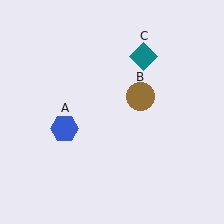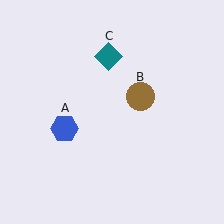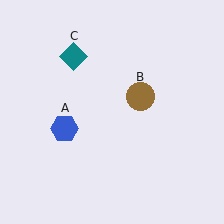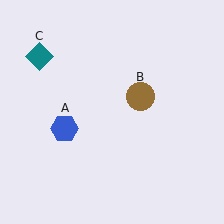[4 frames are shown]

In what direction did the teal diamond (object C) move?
The teal diamond (object C) moved left.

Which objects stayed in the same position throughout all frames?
Blue hexagon (object A) and brown circle (object B) remained stationary.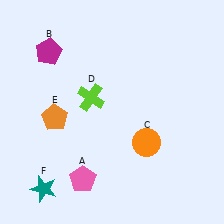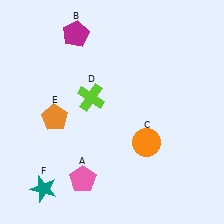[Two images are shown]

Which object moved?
The magenta pentagon (B) moved right.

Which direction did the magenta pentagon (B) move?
The magenta pentagon (B) moved right.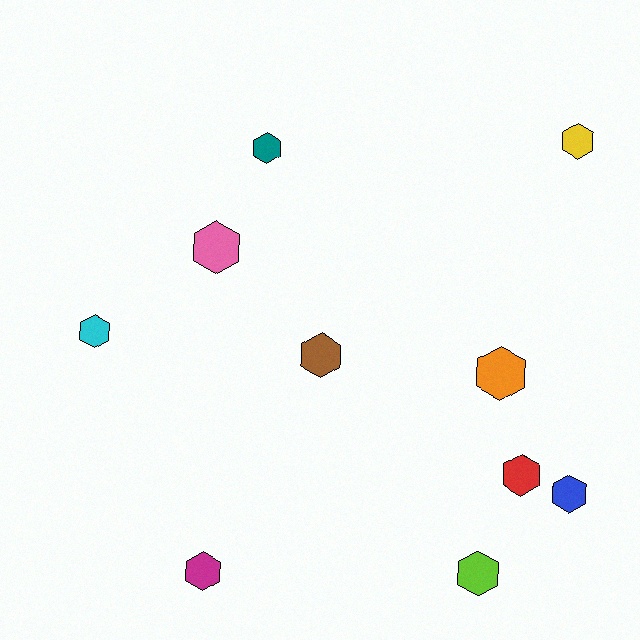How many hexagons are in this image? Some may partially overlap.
There are 10 hexagons.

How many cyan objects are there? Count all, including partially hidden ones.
There is 1 cyan object.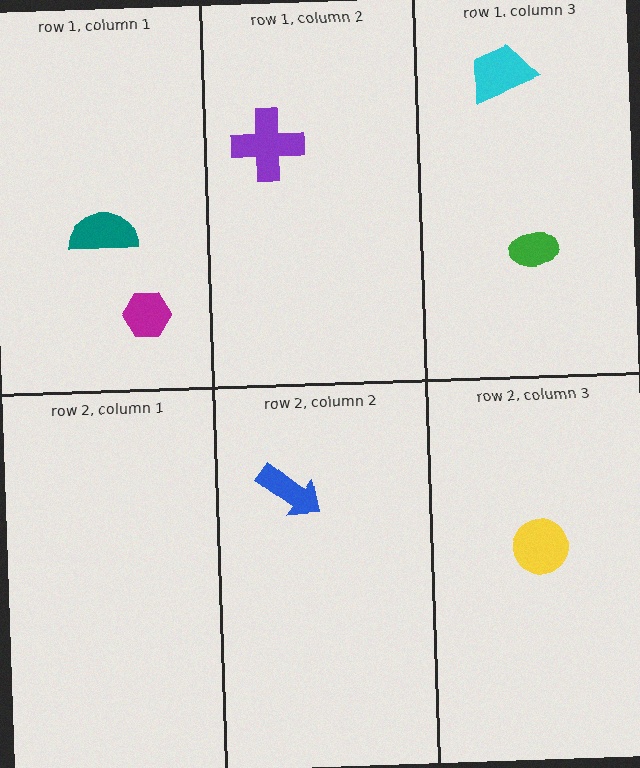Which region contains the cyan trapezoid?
The row 1, column 3 region.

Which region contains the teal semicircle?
The row 1, column 1 region.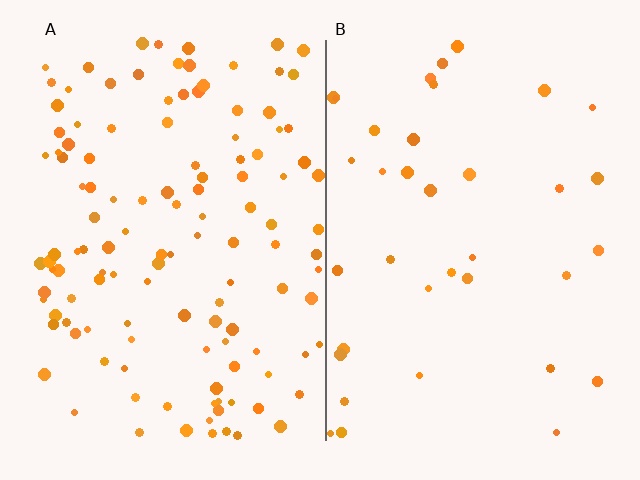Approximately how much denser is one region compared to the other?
Approximately 3.4× — region A over region B.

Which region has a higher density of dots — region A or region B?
A (the left).